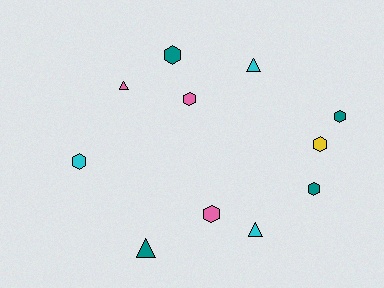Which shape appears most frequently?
Hexagon, with 7 objects.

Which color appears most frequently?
Teal, with 4 objects.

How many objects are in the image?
There are 11 objects.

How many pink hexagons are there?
There are 2 pink hexagons.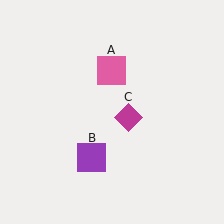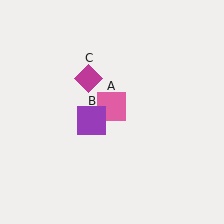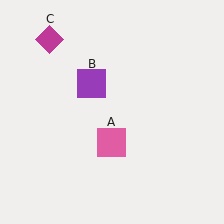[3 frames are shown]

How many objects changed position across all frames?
3 objects changed position: pink square (object A), purple square (object B), magenta diamond (object C).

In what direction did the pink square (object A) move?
The pink square (object A) moved down.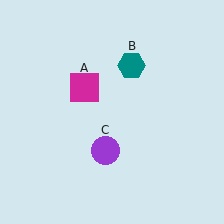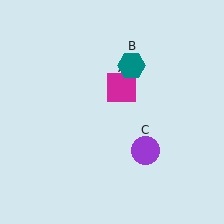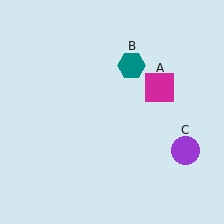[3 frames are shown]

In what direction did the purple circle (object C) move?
The purple circle (object C) moved right.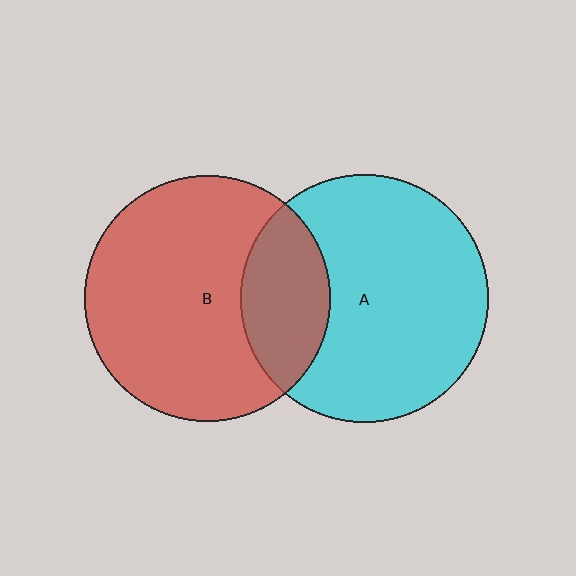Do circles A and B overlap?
Yes.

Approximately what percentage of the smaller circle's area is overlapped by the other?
Approximately 25%.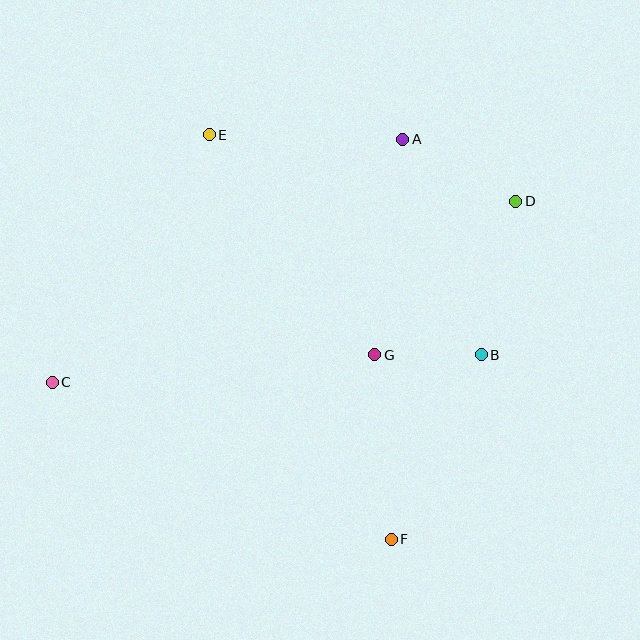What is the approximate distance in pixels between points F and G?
The distance between F and G is approximately 185 pixels.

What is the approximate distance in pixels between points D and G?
The distance between D and G is approximately 208 pixels.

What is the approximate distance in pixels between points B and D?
The distance between B and D is approximately 157 pixels.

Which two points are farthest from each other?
Points C and D are farthest from each other.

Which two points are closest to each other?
Points B and G are closest to each other.